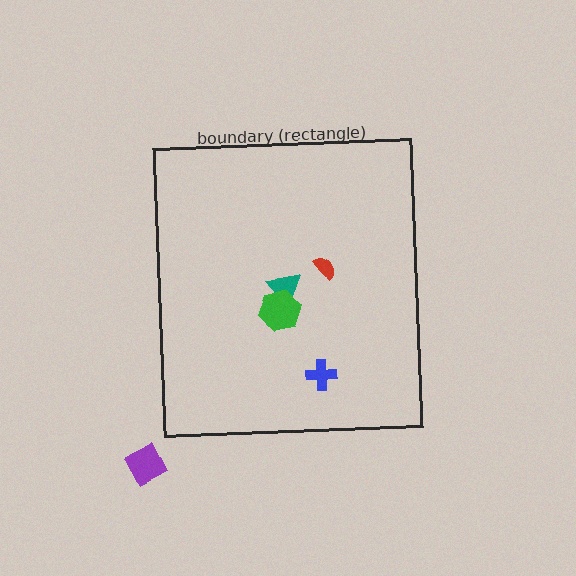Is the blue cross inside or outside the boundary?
Inside.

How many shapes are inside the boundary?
4 inside, 1 outside.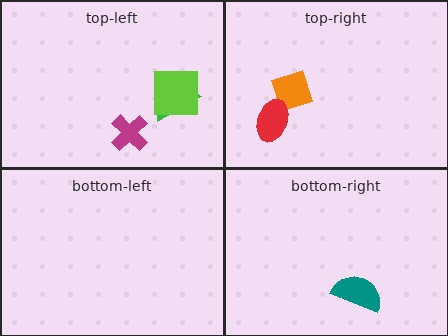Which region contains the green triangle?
The top-left region.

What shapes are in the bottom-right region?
The teal semicircle.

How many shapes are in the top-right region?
2.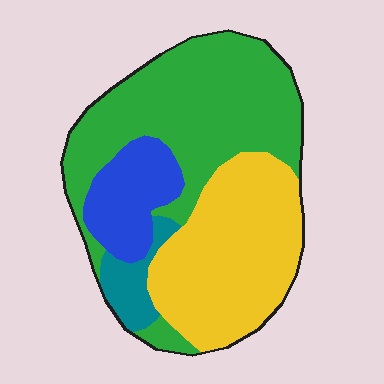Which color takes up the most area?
Green, at roughly 45%.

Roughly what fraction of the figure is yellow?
Yellow takes up about three eighths (3/8) of the figure.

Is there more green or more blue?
Green.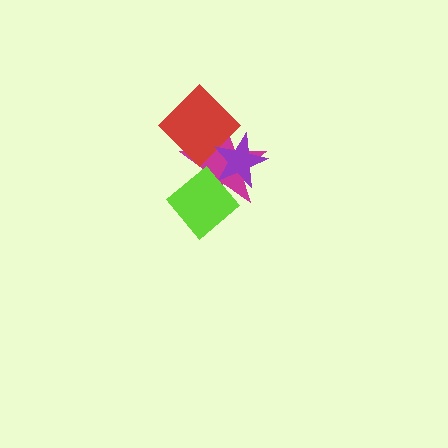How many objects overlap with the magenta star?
3 objects overlap with the magenta star.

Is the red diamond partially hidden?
Yes, it is partially covered by another shape.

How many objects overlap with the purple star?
3 objects overlap with the purple star.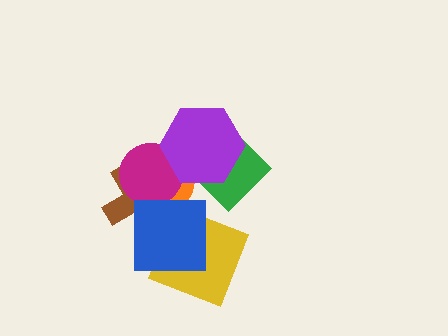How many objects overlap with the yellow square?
1 object overlaps with the yellow square.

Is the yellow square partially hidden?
Yes, it is partially covered by another shape.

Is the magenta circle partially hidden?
Yes, it is partially covered by another shape.